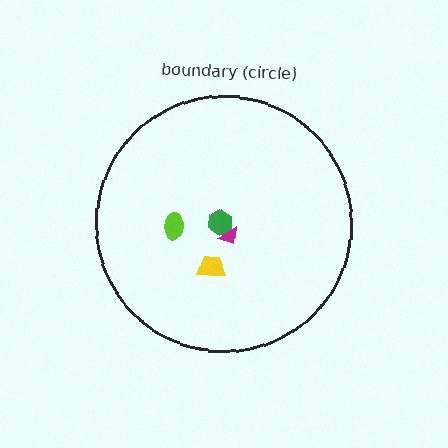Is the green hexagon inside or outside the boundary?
Inside.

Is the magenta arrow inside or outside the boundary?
Inside.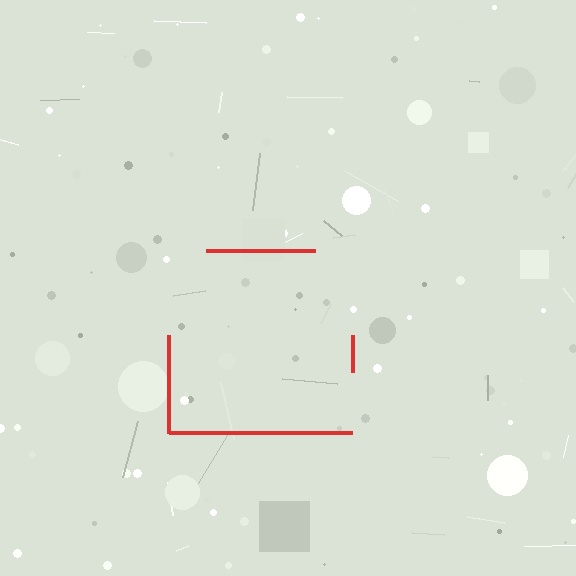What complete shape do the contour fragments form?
The contour fragments form a square.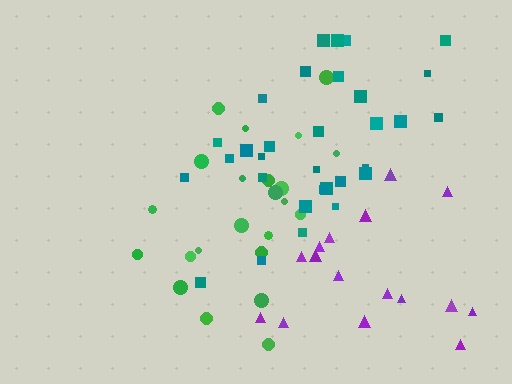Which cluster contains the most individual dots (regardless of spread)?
Teal (32).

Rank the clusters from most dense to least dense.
teal, green, purple.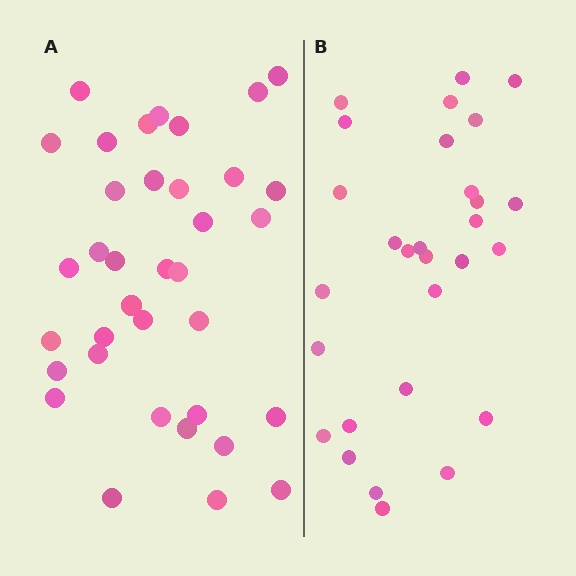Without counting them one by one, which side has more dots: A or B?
Region A (the left region) has more dots.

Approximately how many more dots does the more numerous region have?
Region A has roughly 8 or so more dots than region B.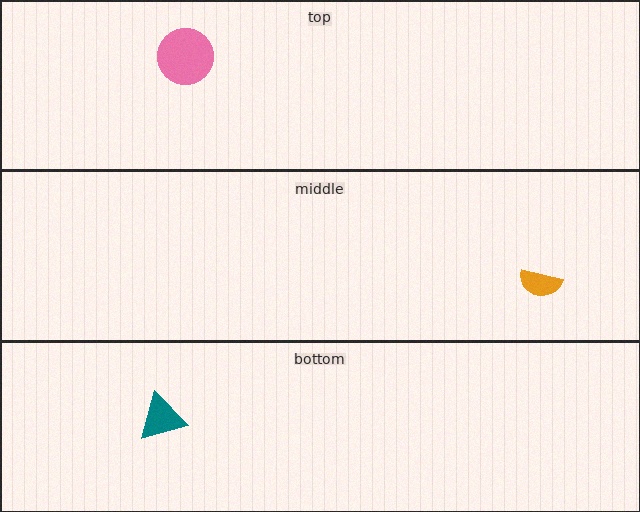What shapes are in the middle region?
The orange semicircle.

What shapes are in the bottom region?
The teal triangle.